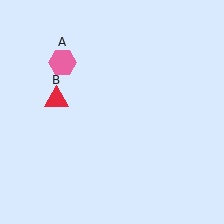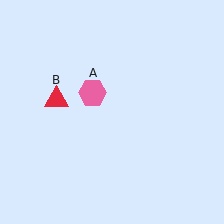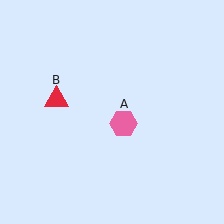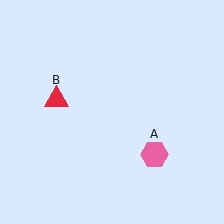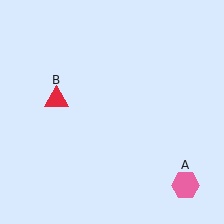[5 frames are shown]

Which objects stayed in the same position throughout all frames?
Red triangle (object B) remained stationary.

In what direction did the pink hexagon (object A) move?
The pink hexagon (object A) moved down and to the right.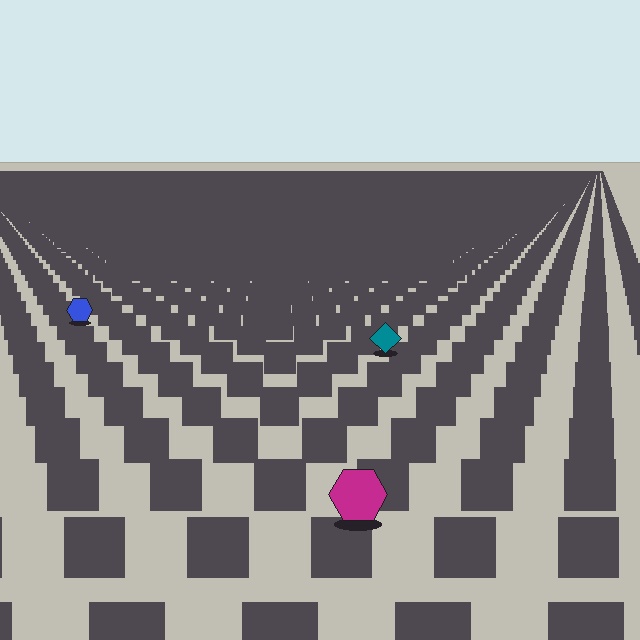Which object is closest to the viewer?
The magenta hexagon is closest. The texture marks near it are larger and more spread out.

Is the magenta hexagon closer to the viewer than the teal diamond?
Yes. The magenta hexagon is closer — you can tell from the texture gradient: the ground texture is coarser near it.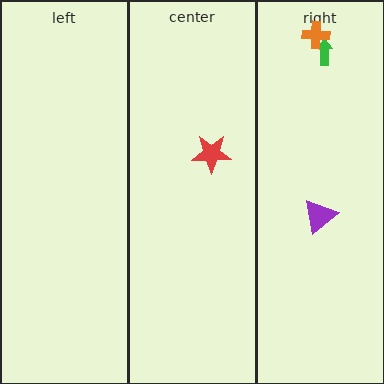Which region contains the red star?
The center region.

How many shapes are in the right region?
3.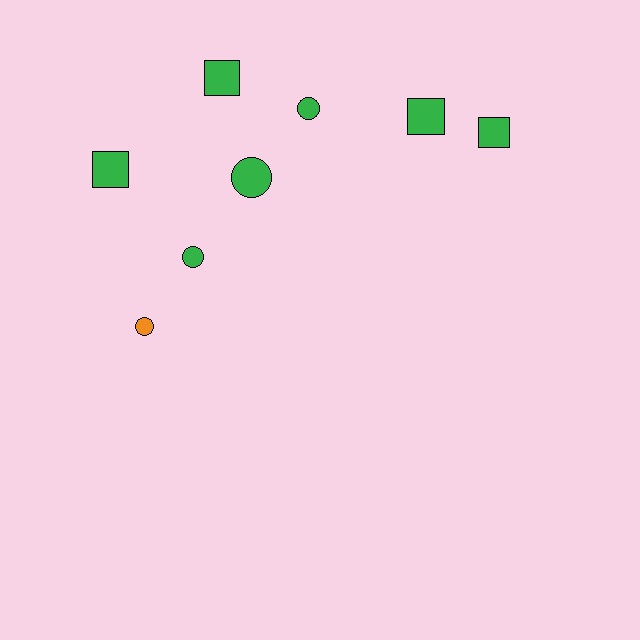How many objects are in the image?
There are 8 objects.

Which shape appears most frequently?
Circle, with 4 objects.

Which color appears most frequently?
Green, with 7 objects.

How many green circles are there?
There are 3 green circles.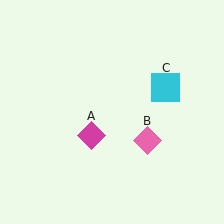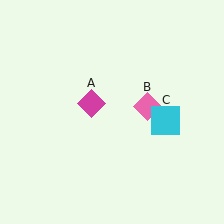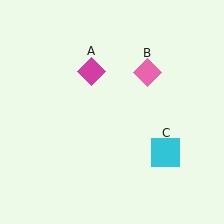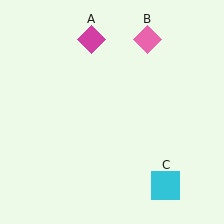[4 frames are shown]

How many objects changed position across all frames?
3 objects changed position: magenta diamond (object A), pink diamond (object B), cyan square (object C).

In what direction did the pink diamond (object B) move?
The pink diamond (object B) moved up.